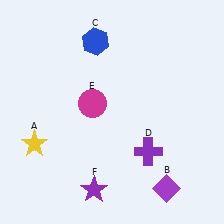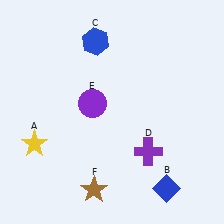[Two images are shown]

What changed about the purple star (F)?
In Image 1, F is purple. In Image 2, it changed to brown.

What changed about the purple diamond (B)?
In Image 1, B is purple. In Image 2, it changed to blue.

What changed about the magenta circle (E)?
In Image 1, E is magenta. In Image 2, it changed to purple.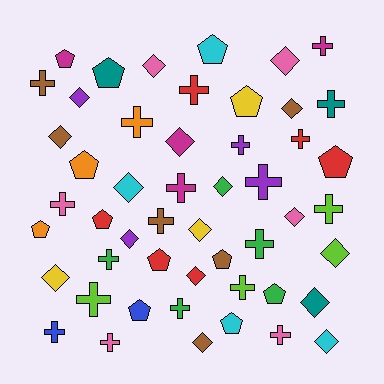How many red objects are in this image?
There are 6 red objects.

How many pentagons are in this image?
There are 13 pentagons.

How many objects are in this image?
There are 50 objects.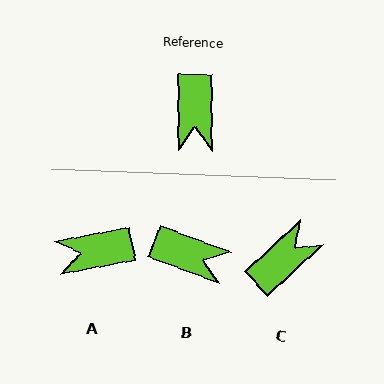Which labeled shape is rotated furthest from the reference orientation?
C, about 133 degrees away.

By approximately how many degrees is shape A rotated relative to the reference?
Approximately 79 degrees clockwise.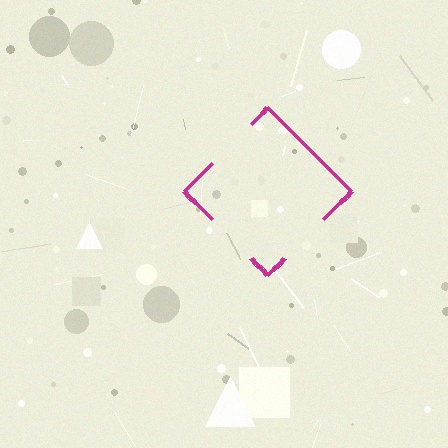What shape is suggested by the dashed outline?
The dashed outline suggests a diamond.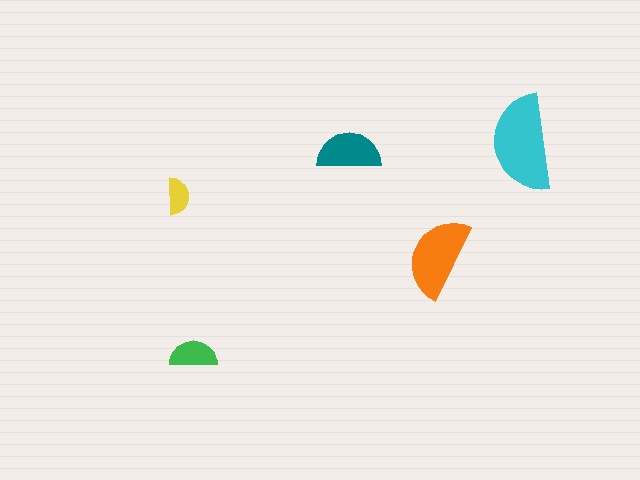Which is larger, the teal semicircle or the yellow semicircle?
The teal one.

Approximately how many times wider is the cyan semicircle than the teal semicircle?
About 1.5 times wider.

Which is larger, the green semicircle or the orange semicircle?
The orange one.